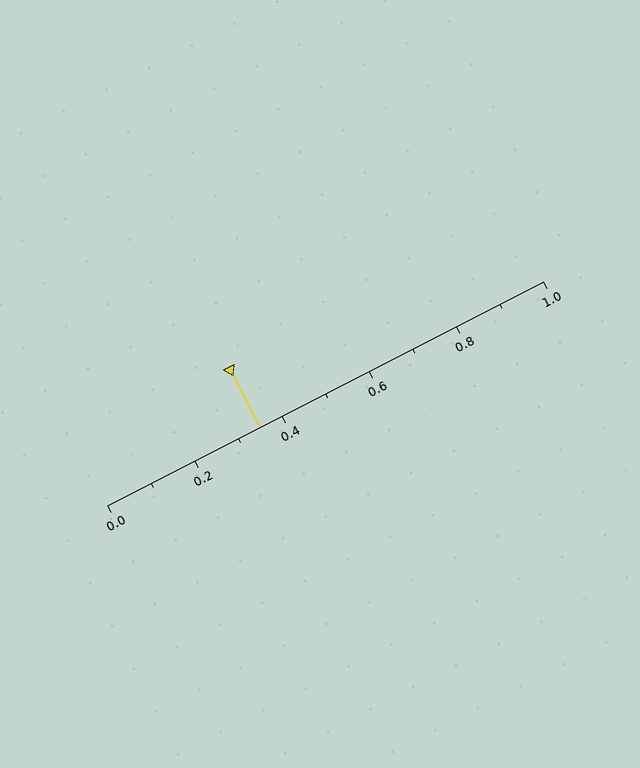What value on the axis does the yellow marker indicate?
The marker indicates approximately 0.35.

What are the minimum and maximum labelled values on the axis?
The axis runs from 0.0 to 1.0.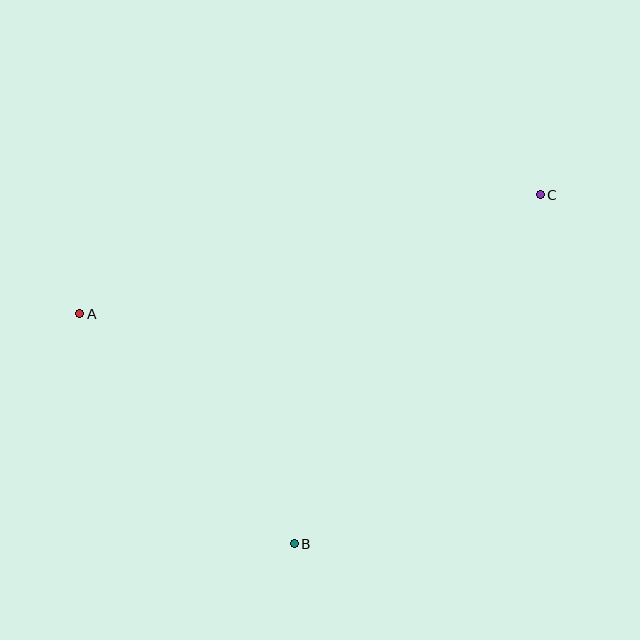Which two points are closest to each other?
Points A and B are closest to each other.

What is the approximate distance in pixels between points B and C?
The distance between B and C is approximately 427 pixels.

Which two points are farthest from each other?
Points A and C are farthest from each other.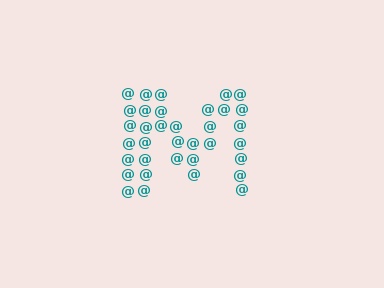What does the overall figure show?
The overall figure shows the letter M.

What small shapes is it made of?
It is made of small at signs.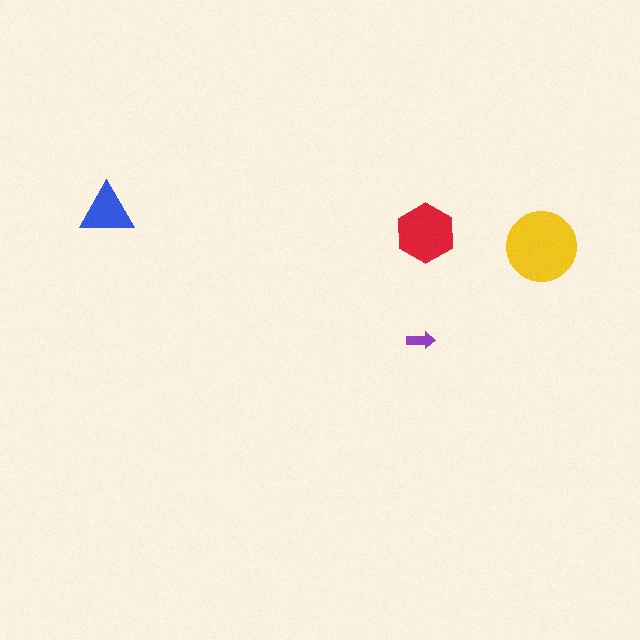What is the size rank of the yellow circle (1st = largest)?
1st.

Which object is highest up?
The blue triangle is topmost.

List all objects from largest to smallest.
The yellow circle, the red hexagon, the blue triangle, the purple arrow.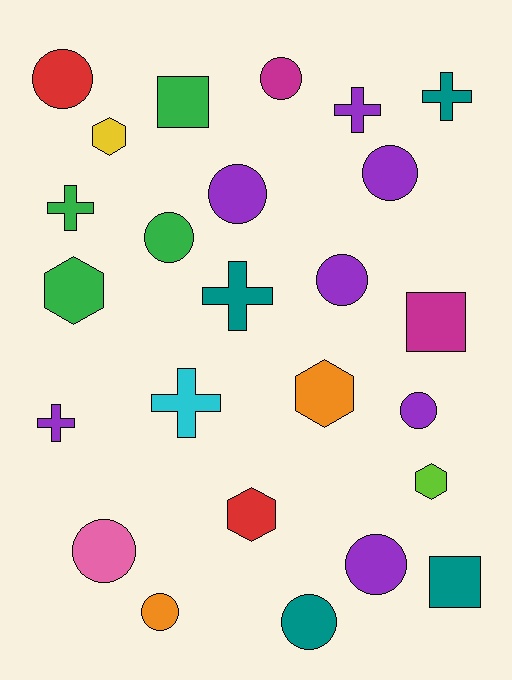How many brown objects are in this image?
There are no brown objects.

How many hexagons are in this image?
There are 5 hexagons.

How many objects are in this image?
There are 25 objects.